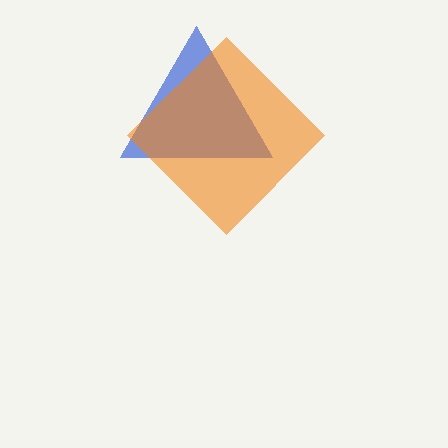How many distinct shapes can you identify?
There are 2 distinct shapes: a blue triangle, an orange diamond.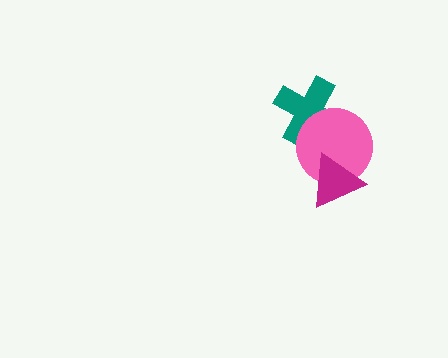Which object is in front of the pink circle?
The magenta triangle is in front of the pink circle.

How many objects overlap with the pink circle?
2 objects overlap with the pink circle.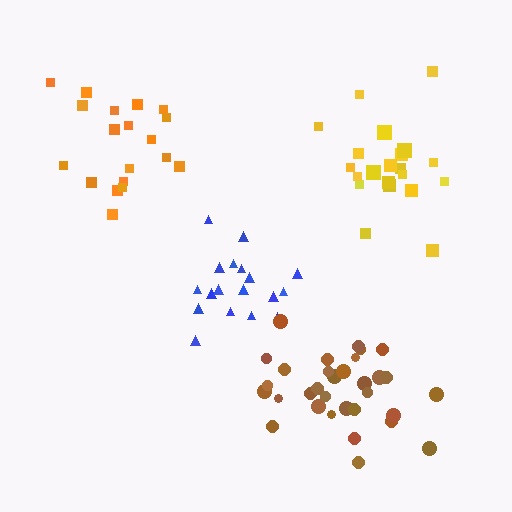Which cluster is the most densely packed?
Brown.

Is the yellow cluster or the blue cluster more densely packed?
Blue.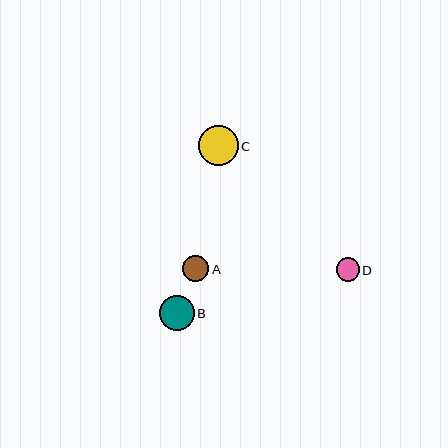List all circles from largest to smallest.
From largest to smallest: C, B, A, D.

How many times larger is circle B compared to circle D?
Circle B is approximately 1.5 times the size of circle D.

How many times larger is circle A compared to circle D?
Circle A is approximately 1.1 times the size of circle D.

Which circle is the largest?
Circle C is the largest with a size of approximately 40 pixels.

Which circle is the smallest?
Circle D is the smallest with a size of approximately 23 pixels.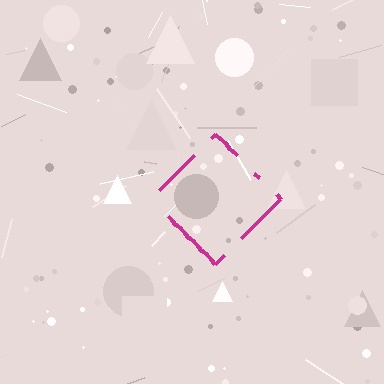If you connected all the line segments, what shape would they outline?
They would outline a diamond.